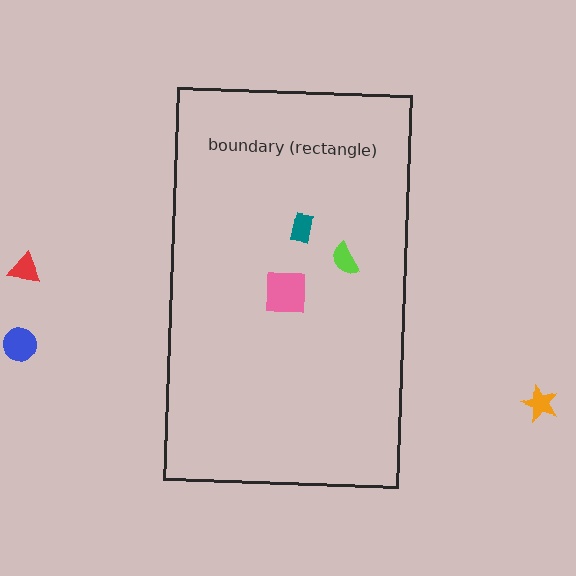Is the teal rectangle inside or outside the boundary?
Inside.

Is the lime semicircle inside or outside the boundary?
Inside.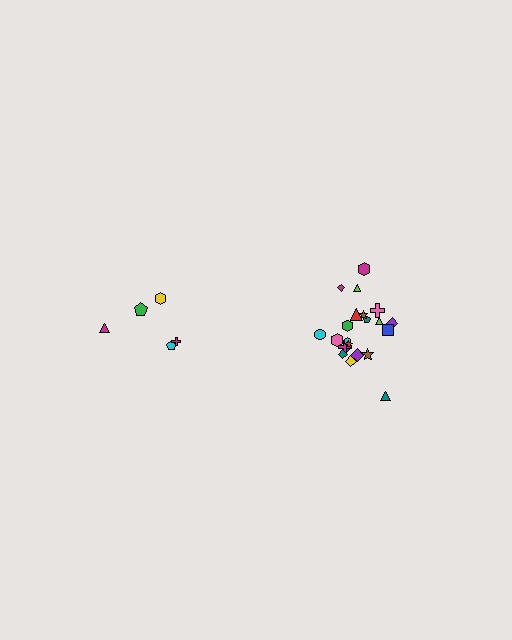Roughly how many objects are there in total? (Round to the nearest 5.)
Roughly 25 objects in total.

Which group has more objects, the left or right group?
The right group.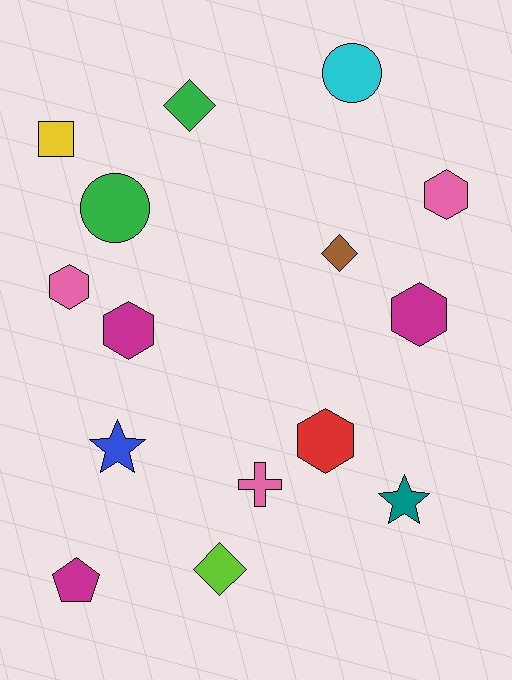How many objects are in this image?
There are 15 objects.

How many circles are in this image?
There are 2 circles.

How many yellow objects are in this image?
There is 1 yellow object.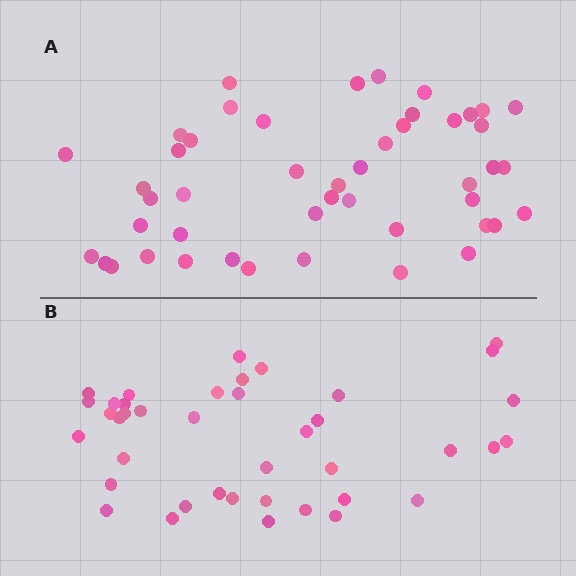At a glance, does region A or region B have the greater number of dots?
Region A (the top region) has more dots.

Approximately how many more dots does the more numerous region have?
Region A has roughly 8 or so more dots than region B.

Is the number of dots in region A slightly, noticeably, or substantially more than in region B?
Region A has only slightly more — the two regions are fairly close. The ratio is roughly 1.2 to 1.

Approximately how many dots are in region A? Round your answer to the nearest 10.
About 50 dots. (The exact count is 47, which rounds to 50.)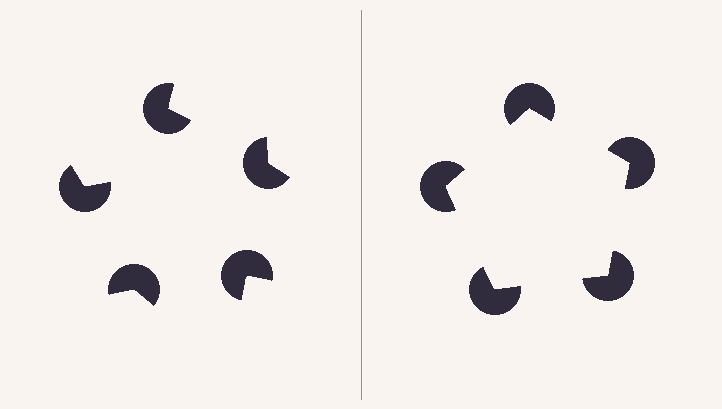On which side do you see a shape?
An illusory pentagon appears on the right side. On the left side the wedge cuts are rotated, so no coherent shape forms.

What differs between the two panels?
The pac-man discs are positioned identically on both sides; only the wedge orientations differ. On the right they align to a pentagon; on the left they are misaligned.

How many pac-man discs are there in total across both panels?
10 — 5 on each side.